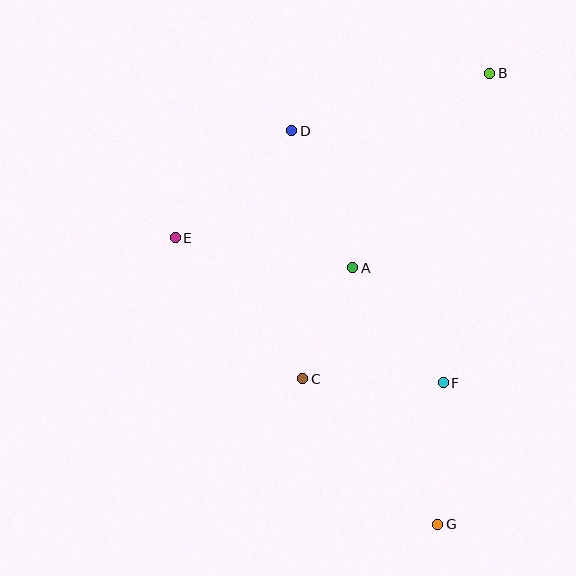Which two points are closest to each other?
Points A and C are closest to each other.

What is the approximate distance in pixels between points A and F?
The distance between A and F is approximately 146 pixels.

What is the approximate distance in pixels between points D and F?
The distance between D and F is approximately 294 pixels.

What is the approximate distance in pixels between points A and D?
The distance between A and D is approximately 150 pixels.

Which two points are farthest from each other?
Points B and G are farthest from each other.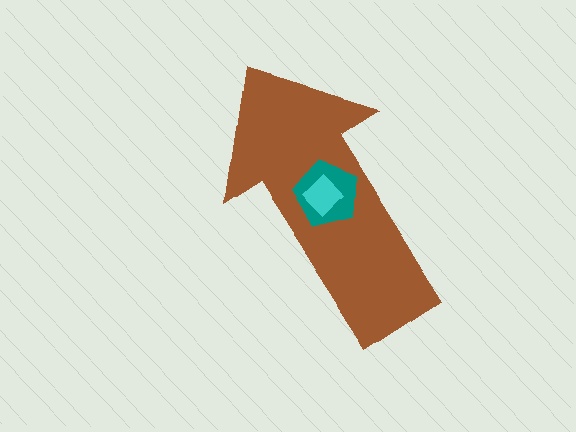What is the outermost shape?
The brown arrow.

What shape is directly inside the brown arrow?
The teal pentagon.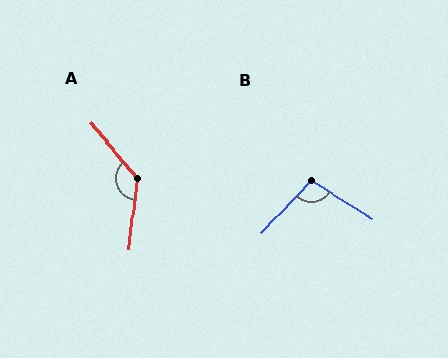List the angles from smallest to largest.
B (102°), A (133°).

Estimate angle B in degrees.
Approximately 102 degrees.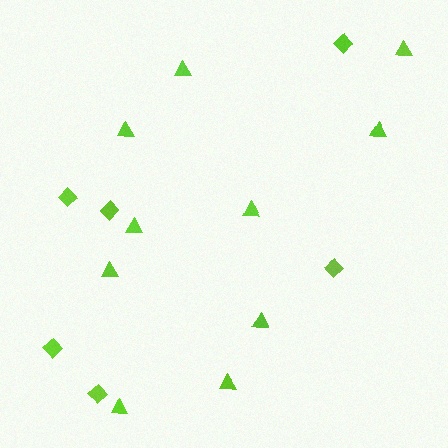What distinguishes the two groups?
There are 2 groups: one group of diamonds (6) and one group of triangles (10).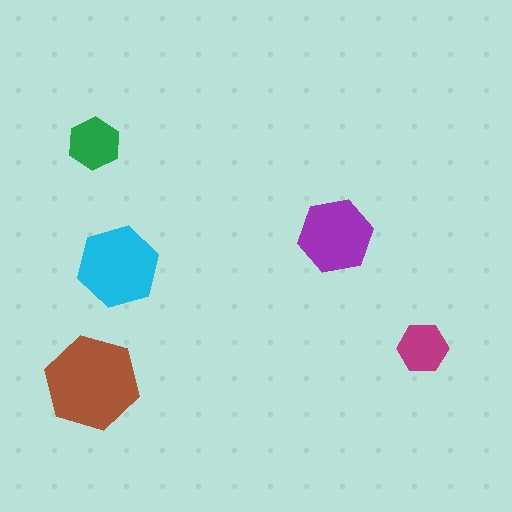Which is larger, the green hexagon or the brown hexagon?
The brown one.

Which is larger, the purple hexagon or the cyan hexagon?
The cyan one.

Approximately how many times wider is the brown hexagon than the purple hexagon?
About 1.5 times wider.